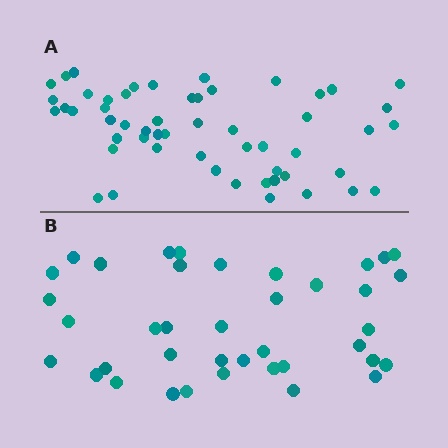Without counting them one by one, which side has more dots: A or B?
Region A (the top region) has more dots.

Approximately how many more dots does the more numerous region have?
Region A has approximately 15 more dots than region B.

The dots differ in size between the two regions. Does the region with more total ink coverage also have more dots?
No. Region B has more total ink coverage because its dots are larger, but region A actually contains more individual dots. Total area can be misleading — the number of items is what matters here.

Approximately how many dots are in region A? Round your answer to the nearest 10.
About 50 dots. (The exact count is 54, which rounds to 50.)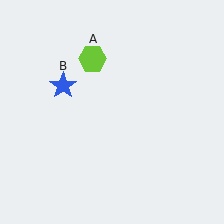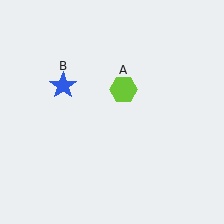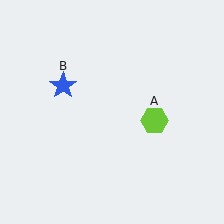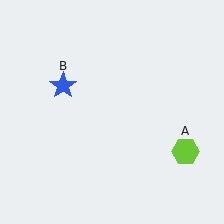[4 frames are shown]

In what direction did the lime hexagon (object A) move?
The lime hexagon (object A) moved down and to the right.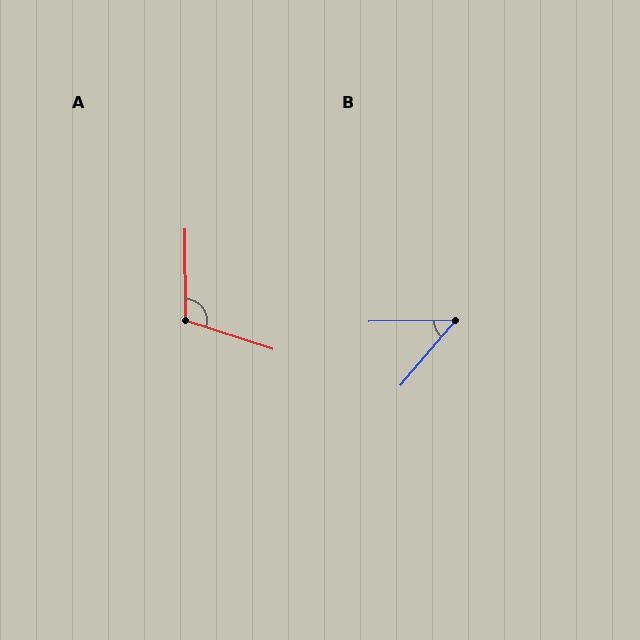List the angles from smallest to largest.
B (48°), A (109°).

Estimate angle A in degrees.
Approximately 109 degrees.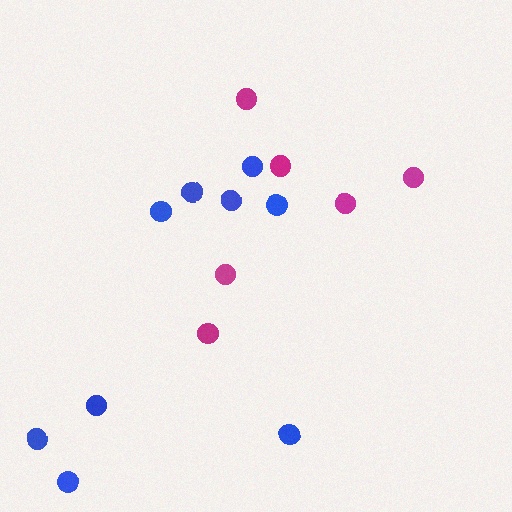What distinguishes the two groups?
There are 2 groups: one group of blue circles (9) and one group of magenta circles (6).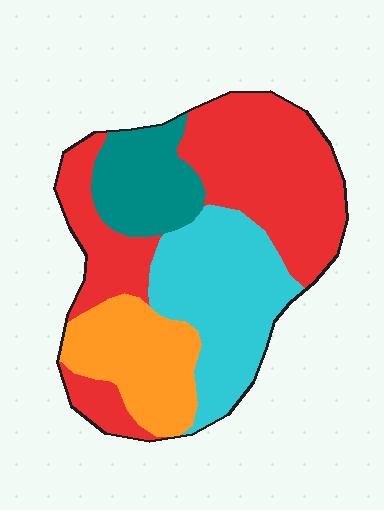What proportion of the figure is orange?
Orange takes up about one sixth (1/6) of the figure.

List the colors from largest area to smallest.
From largest to smallest: red, cyan, orange, teal.